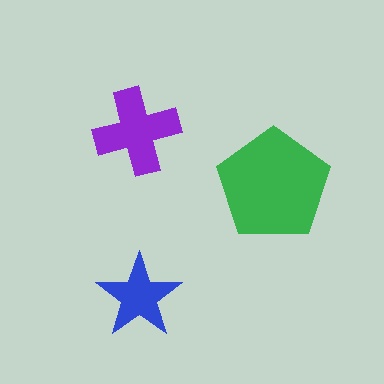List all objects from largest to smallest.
The green pentagon, the purple cross, the blue star.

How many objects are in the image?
There are 3 objects in the image.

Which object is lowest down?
The blue star is bottommost.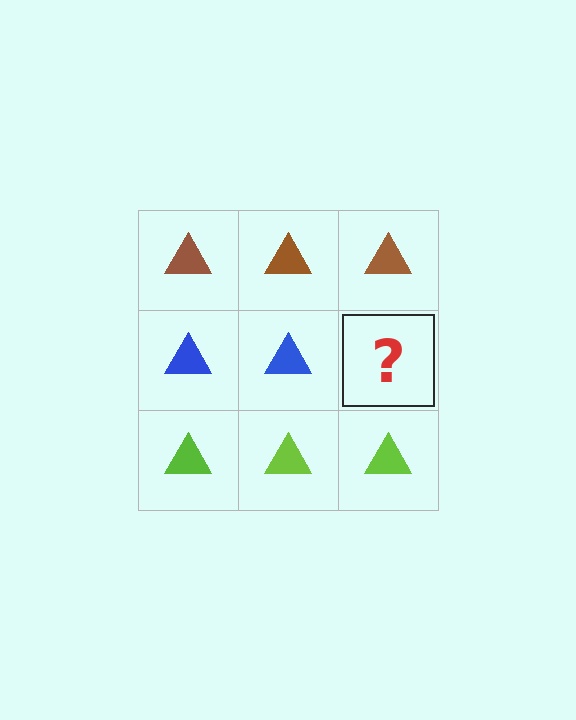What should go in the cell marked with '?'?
The missing cell should contain a blue triangle.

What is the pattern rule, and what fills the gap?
The rule is that each row has a consistent color. The gap should be filled with a blue triangle.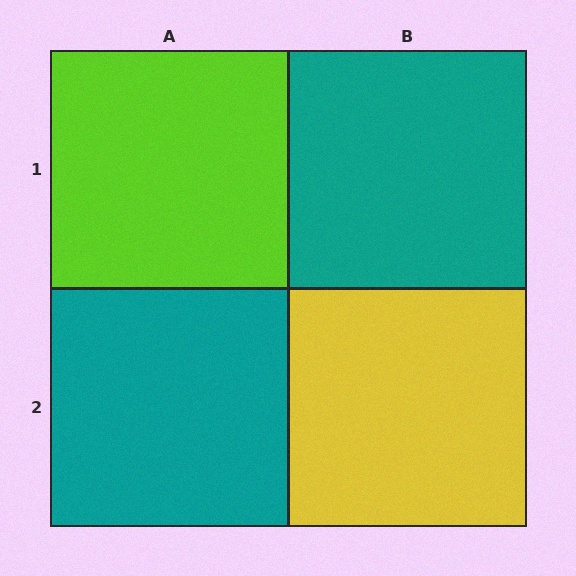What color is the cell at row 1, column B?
Teal.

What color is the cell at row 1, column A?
Lime.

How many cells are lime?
1 cell is lime.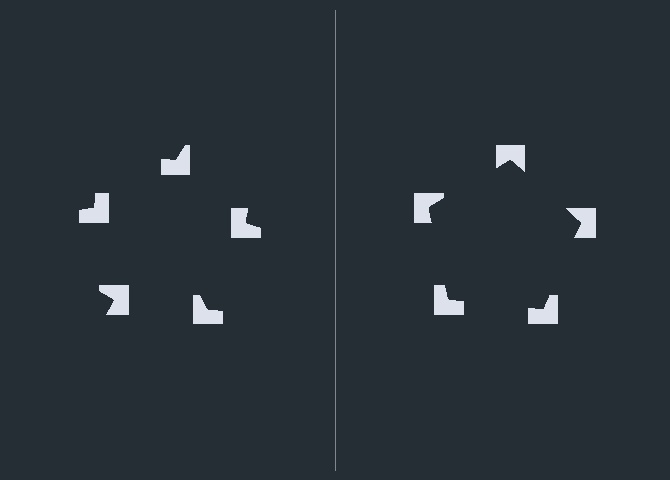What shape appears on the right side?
An illusory pentagon.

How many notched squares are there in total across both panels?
10 — 5 on each side.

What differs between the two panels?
The notched squares are positioned identically on both sides; only the wedge orientations differ. On the right they align to a pentagon; on the left they are misaligned.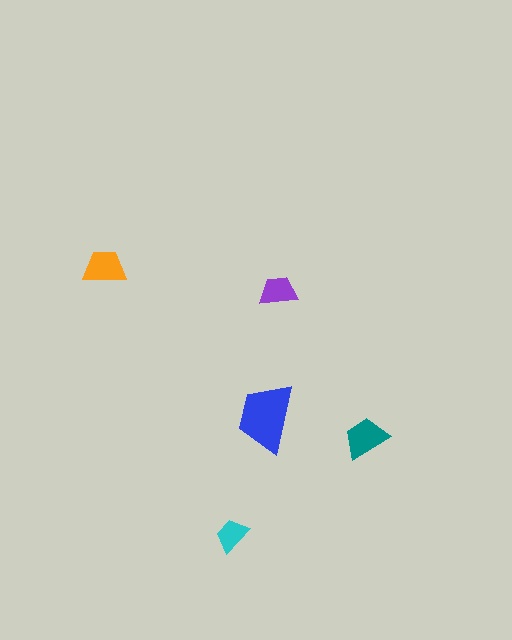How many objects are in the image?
There are 5 objects in the image.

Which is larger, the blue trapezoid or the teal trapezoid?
The blue one.